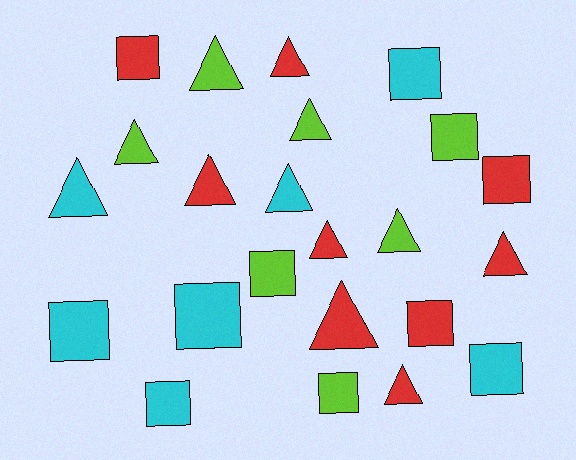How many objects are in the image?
There are 23 objects.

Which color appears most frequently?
Red, with 9 objects.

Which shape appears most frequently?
Triangle, with 12 objects.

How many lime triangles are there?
There are 4 lime triangles.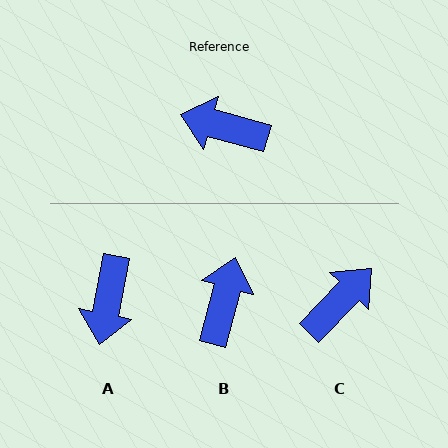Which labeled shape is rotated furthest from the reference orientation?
C, about 118 degrees away.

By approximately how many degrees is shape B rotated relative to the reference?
Approximately 90 degrees clockwise.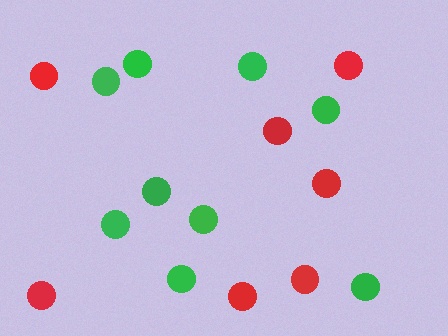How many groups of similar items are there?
There are 2 groups: one group of red circles (7) and one group of green circles (9).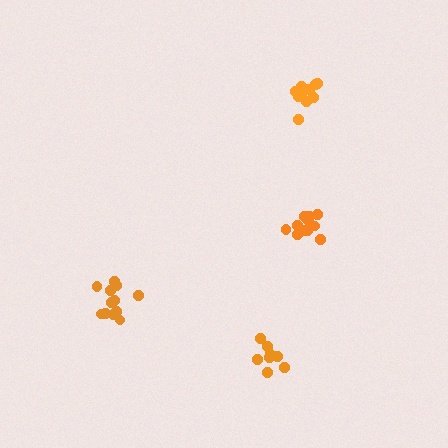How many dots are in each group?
Group 1: 8 dots, Group 2: 13 dots, Group 3: 12 dots, Group 4: 11 dots (44 total).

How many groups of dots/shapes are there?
There are 4 groups.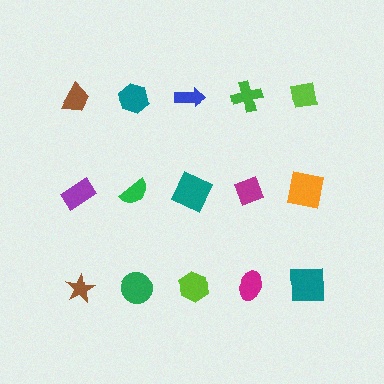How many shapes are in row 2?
5 shapes.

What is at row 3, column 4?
A magenta ellipse.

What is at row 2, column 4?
A magenta diamond.